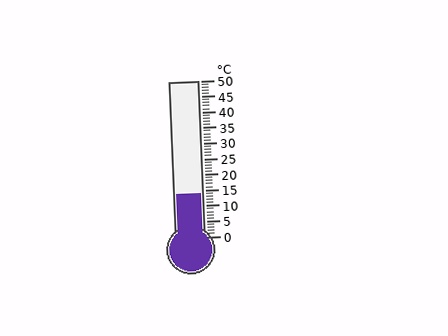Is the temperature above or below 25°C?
The temperature is below 25°C.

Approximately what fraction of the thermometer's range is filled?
The thermometer is filled to approximately 30% of its range.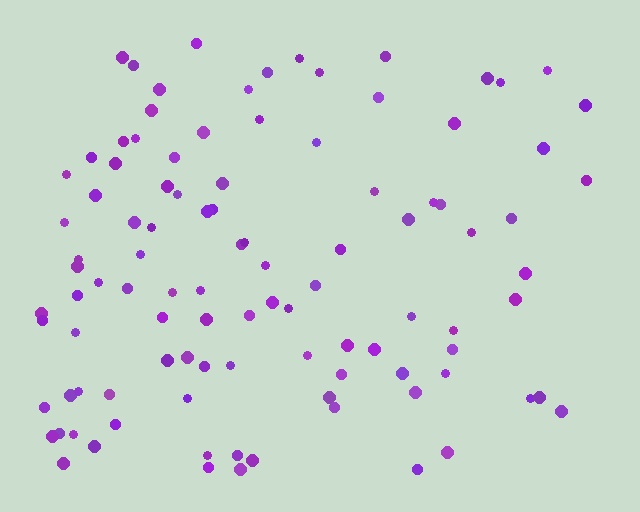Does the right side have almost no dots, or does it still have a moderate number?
Still a moderate number, just noticeably fewer than the left.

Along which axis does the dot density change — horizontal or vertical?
Horizontal.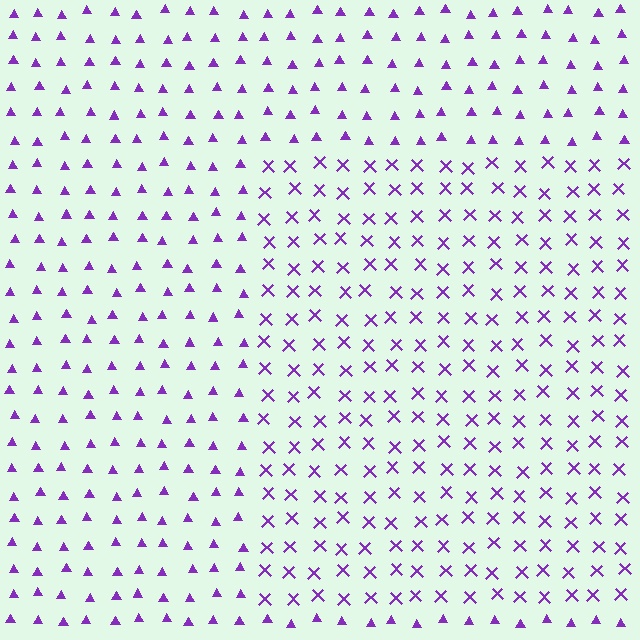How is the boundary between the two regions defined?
The boundary is defined by a change in element shape: X marks inside vs. triangles outside. All elements share the same color and spacing.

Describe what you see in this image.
The image is filled with small purple elements arranged in a uniform grid. A rectangle-shaped region contains X marks, while the surrounding area contains triangles. The boundary is defined purely by the change in element shape.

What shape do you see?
I see a rectangle.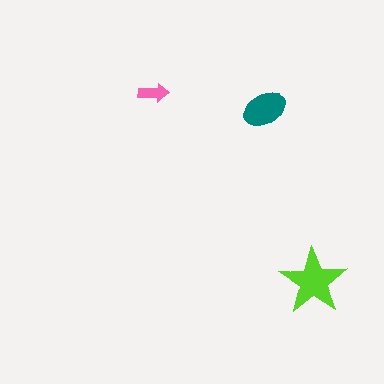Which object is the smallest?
The pink arrow.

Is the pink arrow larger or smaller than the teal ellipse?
Smaller.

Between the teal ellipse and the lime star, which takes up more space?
The lime star.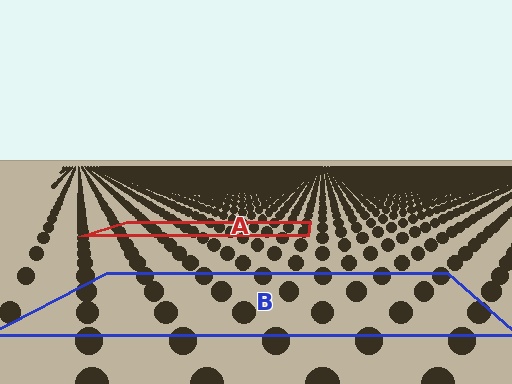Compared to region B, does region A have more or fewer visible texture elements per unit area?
Region A has more texture elements per unit area — they are packed more densely because it is farther away.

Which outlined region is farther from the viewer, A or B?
Region A is farther from the viewer — the texture elements inside it appear smaller and more densely packed.